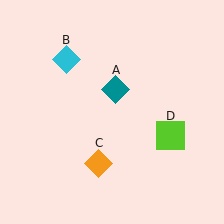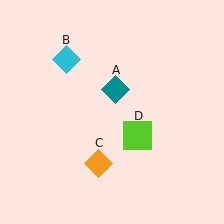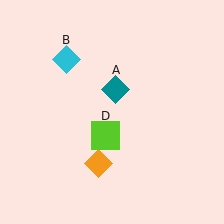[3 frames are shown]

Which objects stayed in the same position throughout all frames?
Teal diamond (object A) and cyan diamond (object B) and orange diamond (object C) remained stationary.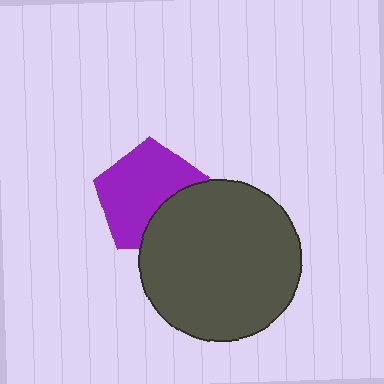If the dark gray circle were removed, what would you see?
You would see the complete purple pentagon.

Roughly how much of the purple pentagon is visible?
Most of it is visible (roughly 69%).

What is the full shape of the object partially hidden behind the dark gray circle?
The partially hidden object is a purple pentagon.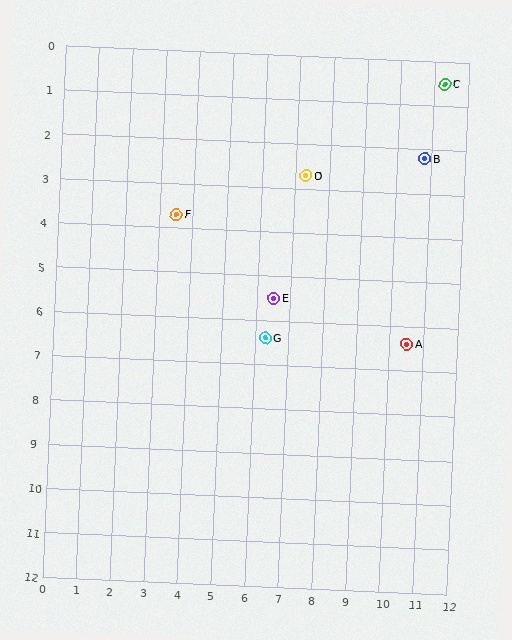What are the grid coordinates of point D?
Point D is at approximately (7.3, 2.7).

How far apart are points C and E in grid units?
Points C and E are about 6.9 grid units apart.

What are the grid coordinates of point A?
Point A is at approximately (10.5, 6.4).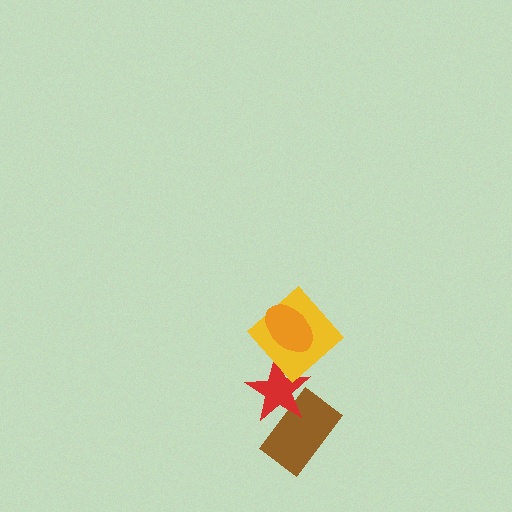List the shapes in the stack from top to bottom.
From top to bottom: the orange ellipse, the yellow diamond, the red star, the brown rectangle.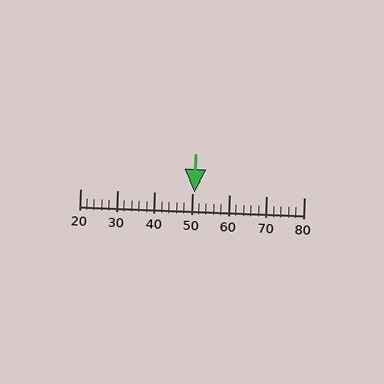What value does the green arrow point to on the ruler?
The green arrow points to approximately 51.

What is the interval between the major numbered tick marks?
The major tick marks are spaced 10 units apart.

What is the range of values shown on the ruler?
The ruler shows values from 20 to 80.